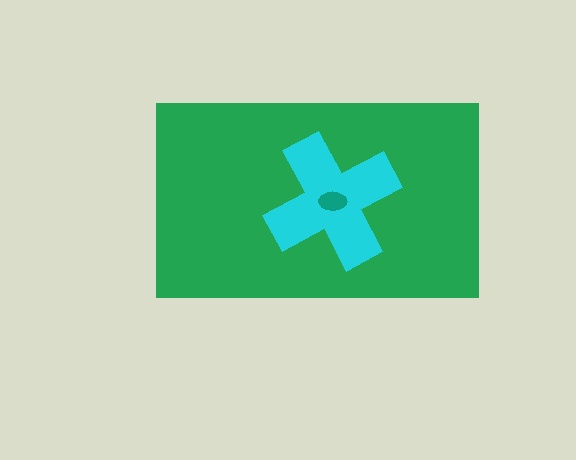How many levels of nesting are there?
3.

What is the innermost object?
The teal ellipse.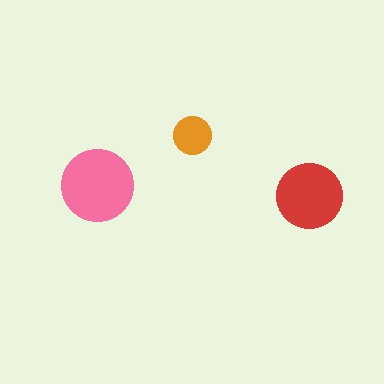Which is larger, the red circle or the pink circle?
The pink one.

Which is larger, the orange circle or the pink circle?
The pink one.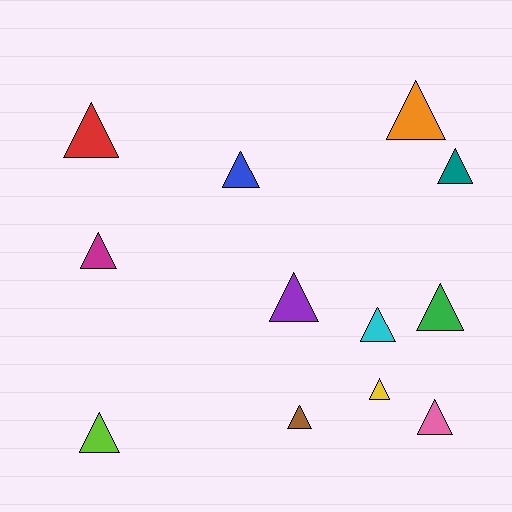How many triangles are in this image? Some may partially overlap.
There are 12 triangles.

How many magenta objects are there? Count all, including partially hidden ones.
There is 1 magenta object.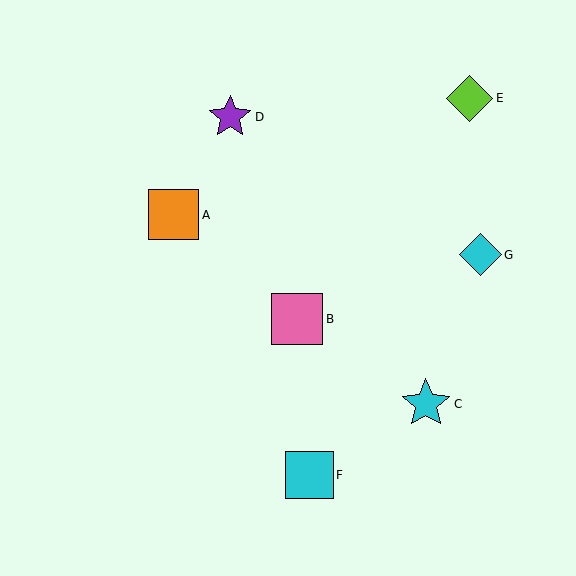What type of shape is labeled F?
Shape F is a cyan square.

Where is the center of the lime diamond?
The center of the lime diamond is at (470, 98).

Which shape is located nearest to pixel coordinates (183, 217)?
The orange square (labeled A) at (174, 215) is nearest to that location.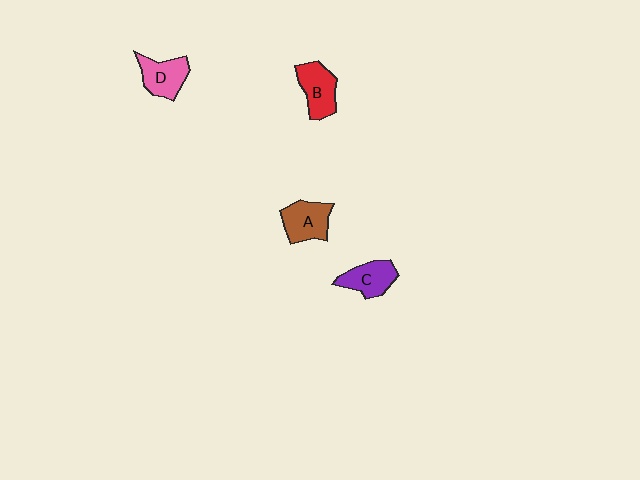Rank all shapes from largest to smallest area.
From largest to smallest: B (red), A (brown), D (pink), C (purple).